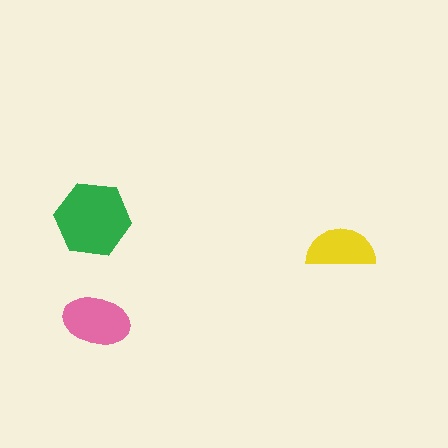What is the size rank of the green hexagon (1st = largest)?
1st.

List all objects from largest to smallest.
The green hexagon, the pink ellipse, the yellow semicircle.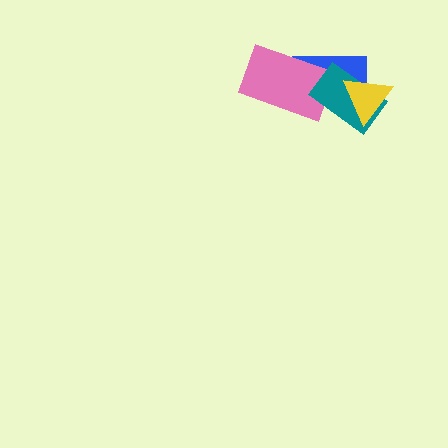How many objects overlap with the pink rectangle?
2 objects overlap with the pink rectangle.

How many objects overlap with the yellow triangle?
2 objects overlap with the yellow triangle.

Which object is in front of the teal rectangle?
The yellow triangle is in front of the teal rectangle.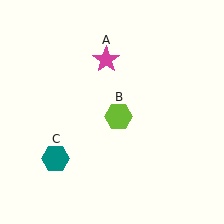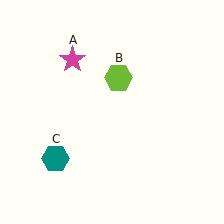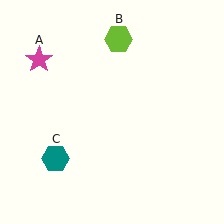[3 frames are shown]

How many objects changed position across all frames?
2 objects changed position: magenta star (object A), lime hexagon (object B).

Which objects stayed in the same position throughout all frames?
Teal hexagon (object C) remained stationary.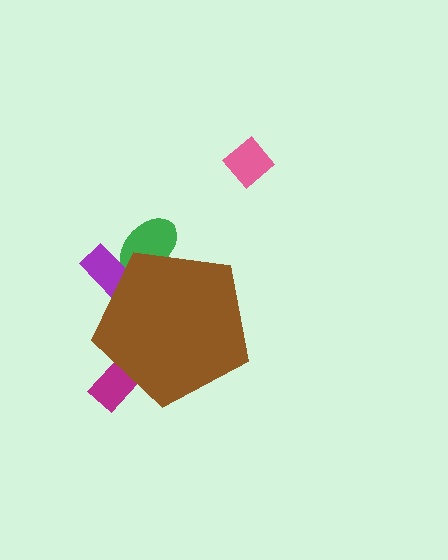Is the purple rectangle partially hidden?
Yes, the purple rectangle is partially hidden behind the brown pentagon.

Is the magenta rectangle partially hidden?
Yes, the magenta rectangle is partially hidden behind the brown pentagon.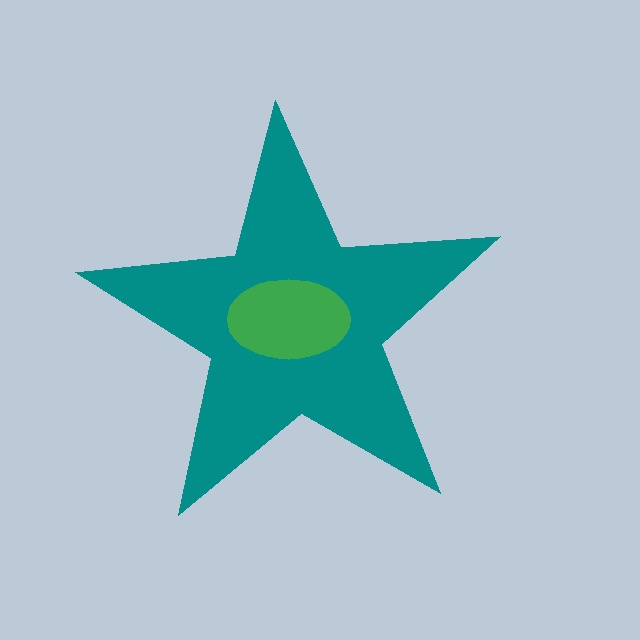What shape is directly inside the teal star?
The green ellipse.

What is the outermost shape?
The teal star.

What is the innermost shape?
The green ellipse.